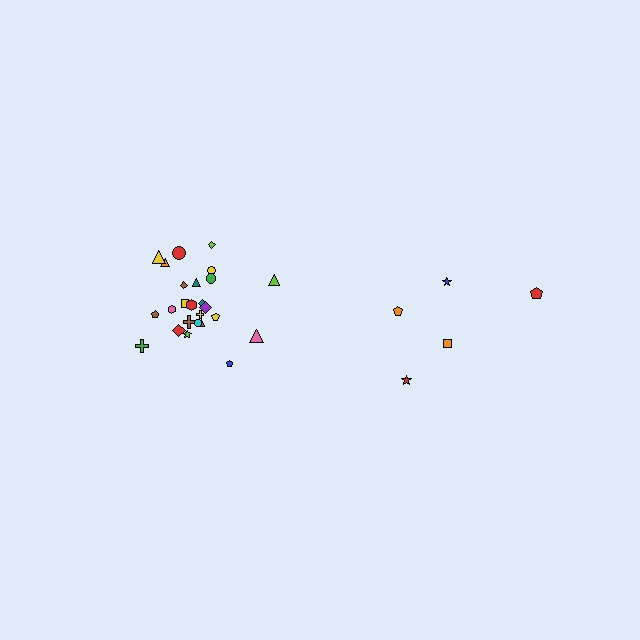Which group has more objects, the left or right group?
The left group.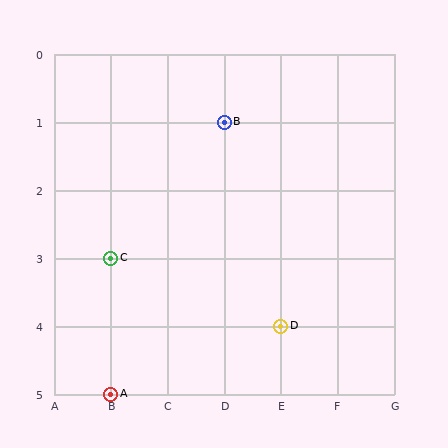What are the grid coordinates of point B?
Point B is at grid coordinates (D, 1).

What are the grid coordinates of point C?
Point C is at grid coordinates (B, 3).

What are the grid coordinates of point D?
Point D is at grid coordinates (E, 4).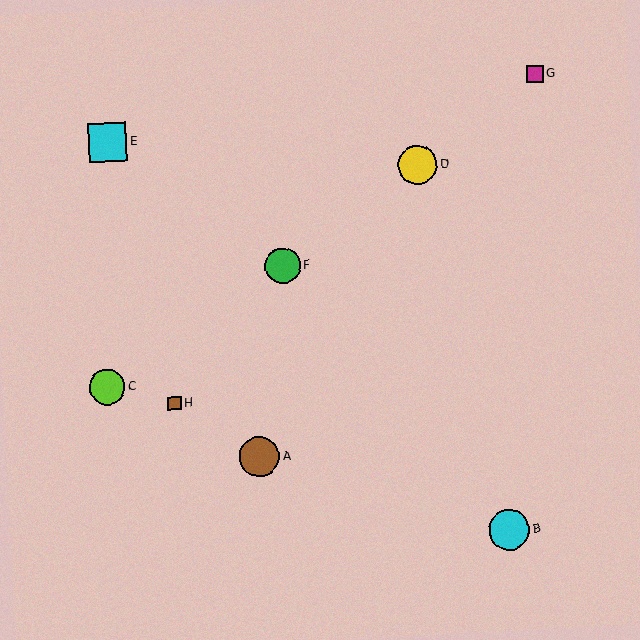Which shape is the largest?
The cyan circle (labeled B) is the largest.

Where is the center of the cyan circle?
The center of the cyan circle is at (509, 530).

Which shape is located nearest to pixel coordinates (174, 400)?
The brown square (labeled H) at (175, 404) is nearest to that location.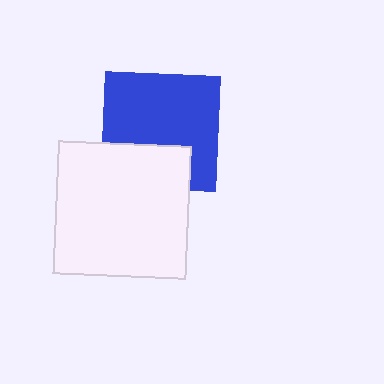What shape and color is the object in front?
The object in front is a white square.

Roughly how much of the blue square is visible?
Most of it is visible (roughly 69%).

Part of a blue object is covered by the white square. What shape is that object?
It is a square.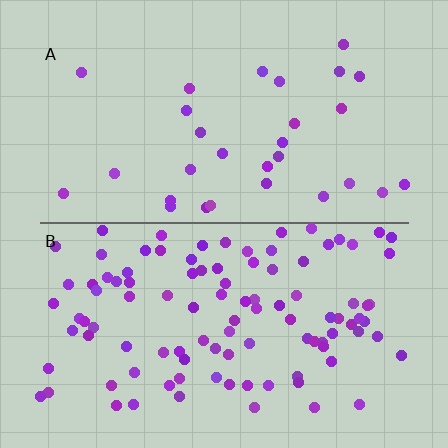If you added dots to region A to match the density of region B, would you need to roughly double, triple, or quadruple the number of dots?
Approximately triple.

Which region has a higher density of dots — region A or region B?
B (the bottom).